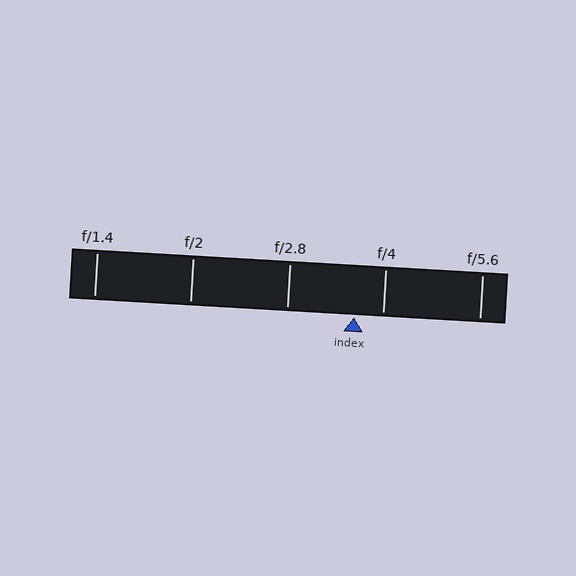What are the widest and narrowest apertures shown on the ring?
The widest aperture shown is f/1.4 and the narrowest is f/5.6.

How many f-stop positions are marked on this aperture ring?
There are 5 f-stop positions marked.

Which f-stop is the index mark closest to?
The index mark is closest to f/4.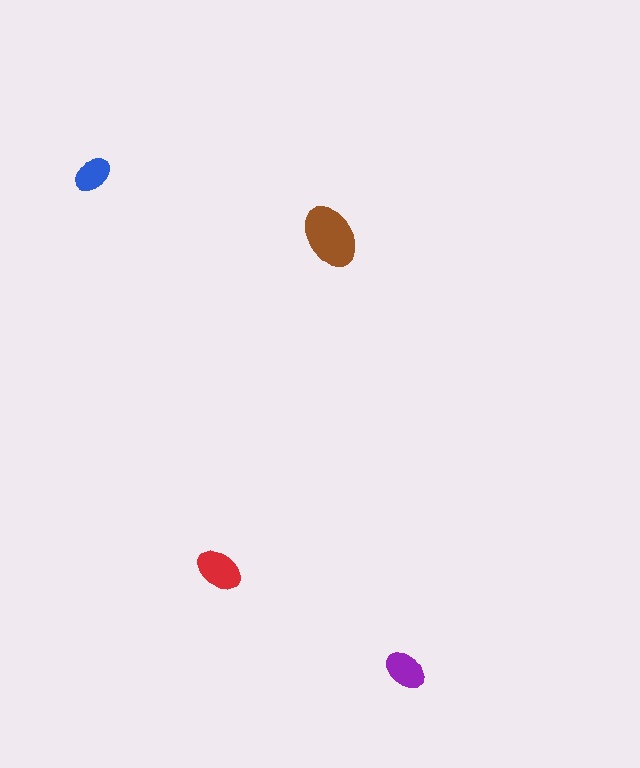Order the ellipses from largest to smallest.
the brown one, the red one, the purple one, the blue one.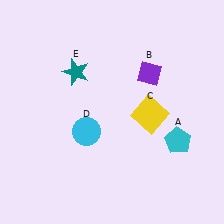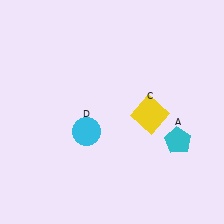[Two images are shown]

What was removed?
The purple diamond (B), the teal star (E) were removed in Image 2.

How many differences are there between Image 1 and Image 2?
There are 2 differences between the two images.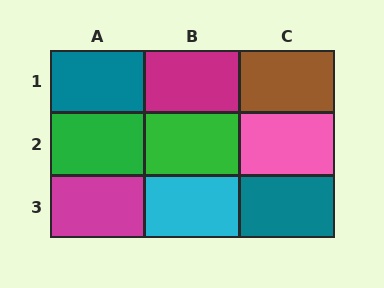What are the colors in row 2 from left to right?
Green, green, pink.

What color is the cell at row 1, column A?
Teal.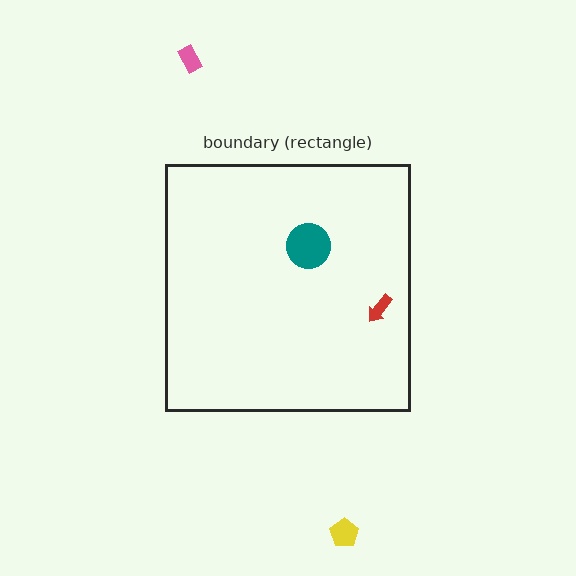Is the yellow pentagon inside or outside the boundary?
Outside.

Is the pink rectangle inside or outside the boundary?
Outside.